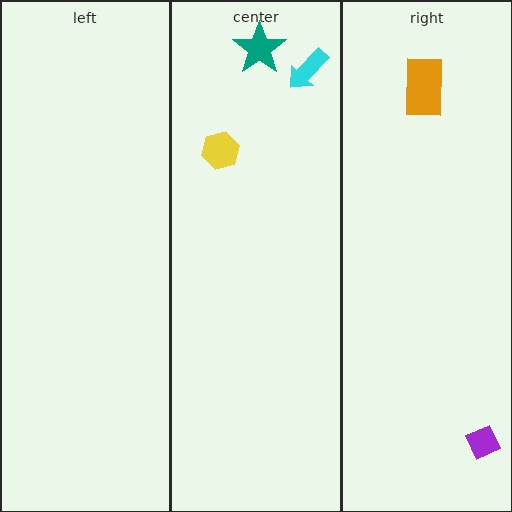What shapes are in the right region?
The orange rectangle, the purple diamond.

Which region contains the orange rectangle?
The right region.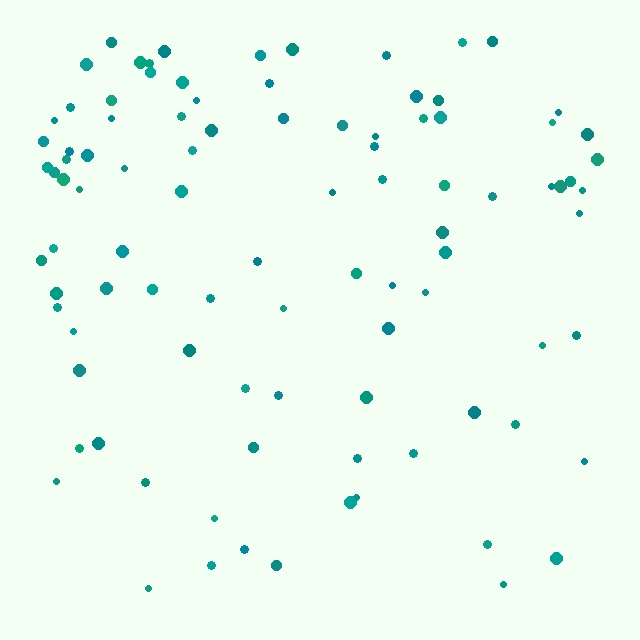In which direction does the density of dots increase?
From bottom to top, with the top side densest.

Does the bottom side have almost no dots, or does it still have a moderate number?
Still a moderate number, just noticeably fewer than the top.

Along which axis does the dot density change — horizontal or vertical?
Vertical.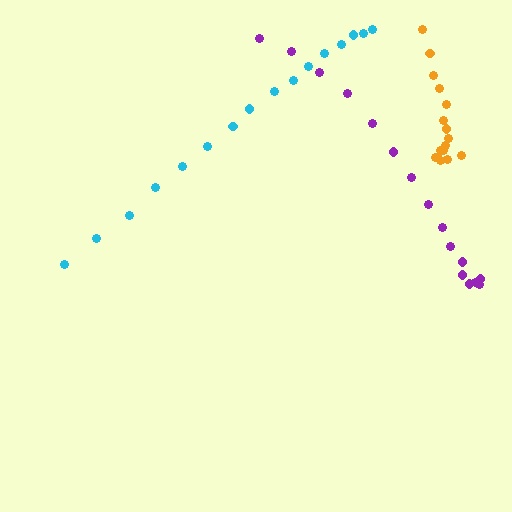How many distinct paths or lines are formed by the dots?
There are 3 distinct paths.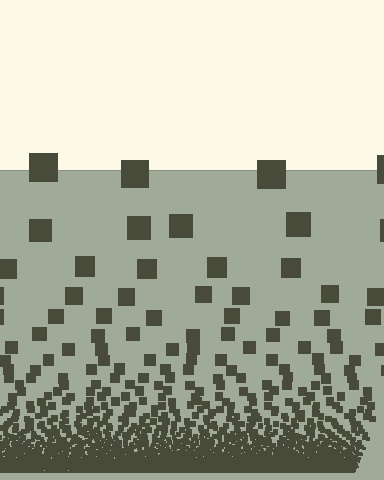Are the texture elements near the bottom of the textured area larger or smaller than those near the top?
Smaller. The gradient is inverted — elements near the bottom are smaller and denser.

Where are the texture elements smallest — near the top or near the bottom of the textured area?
Near the bottom.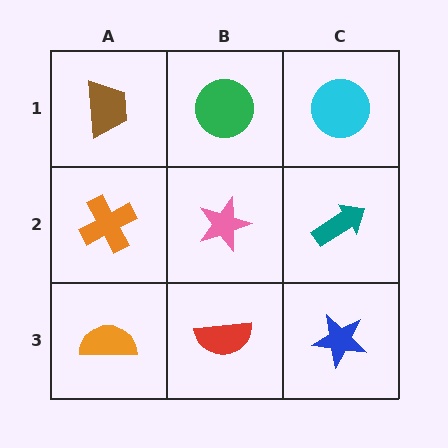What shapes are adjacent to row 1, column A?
An orange cross (row 2, column A), a green circle (row 1, column B).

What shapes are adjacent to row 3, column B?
A pink star (row 2, column B), an orange semicircle (row 3, column A), a blue star (row 3, column C).